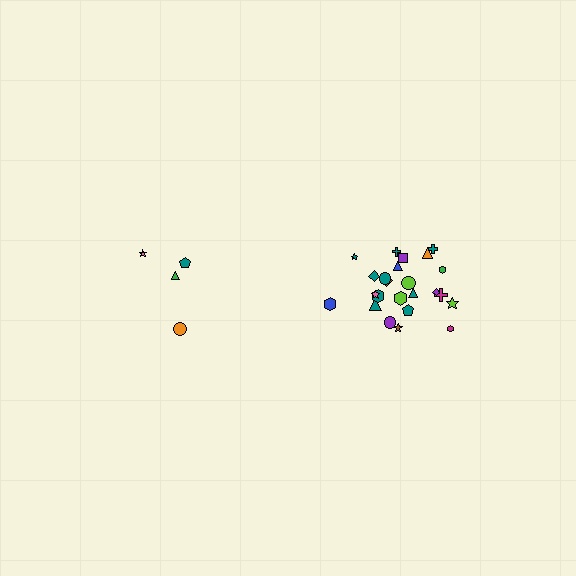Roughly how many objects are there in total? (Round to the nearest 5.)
Roughly 30 objects in total.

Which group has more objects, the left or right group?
The right group.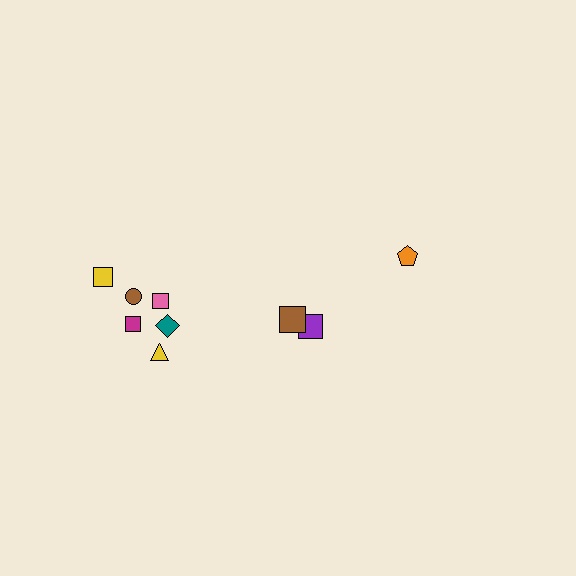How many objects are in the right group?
There are 3 objects.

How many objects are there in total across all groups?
There are 9 objects.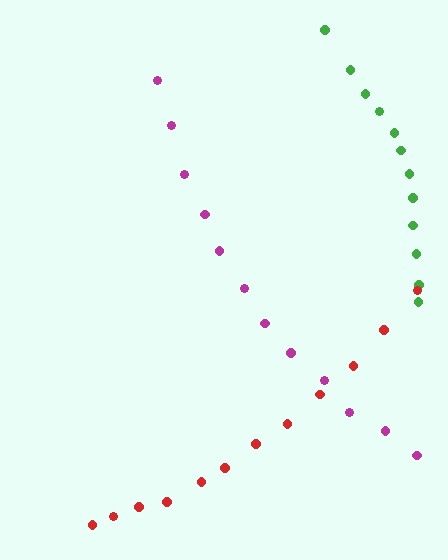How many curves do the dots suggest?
There are 3 distinct paths.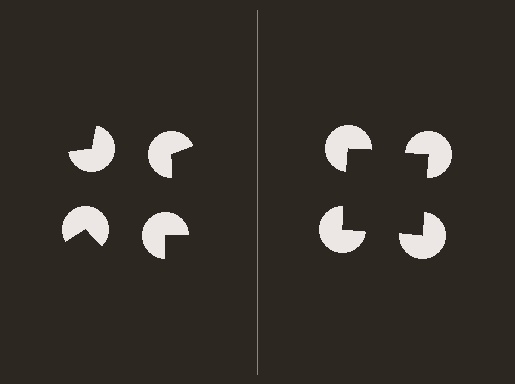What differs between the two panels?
The pac-man discs are positioned identically on both sides; only the wedge orientations differ. On the right they align to a square; on the left they are misaligned.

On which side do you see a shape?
An illusory square appears on the right side. On the left side the wedge cuts are rotated, so no coherent shape forms.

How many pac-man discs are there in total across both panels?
8 — 4 on each side.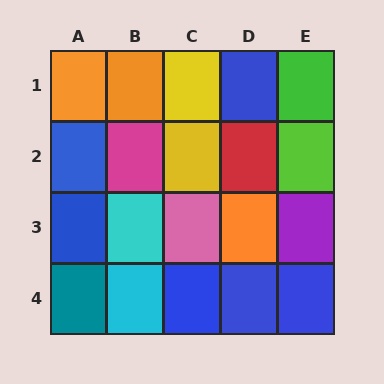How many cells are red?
1 cell is red.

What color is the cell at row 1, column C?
Yellow.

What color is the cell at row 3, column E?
Purple.